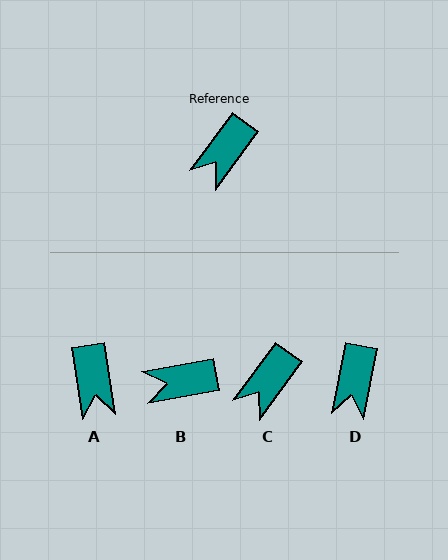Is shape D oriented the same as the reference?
No, it is off by about 26 degrees.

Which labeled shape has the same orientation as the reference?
C.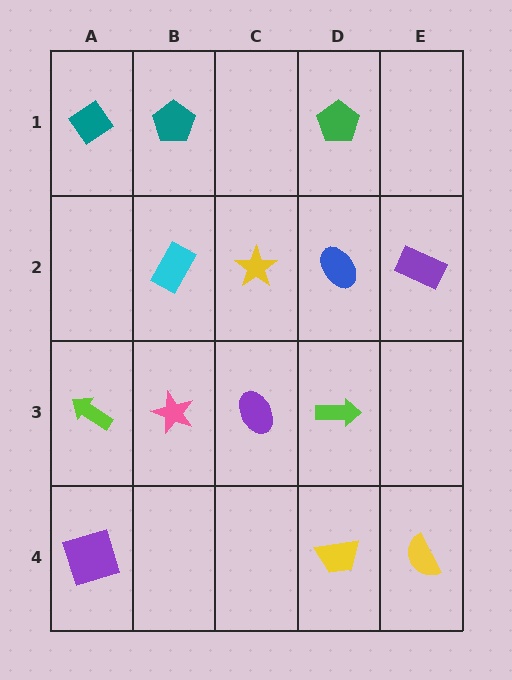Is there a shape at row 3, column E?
No, that cell is empty.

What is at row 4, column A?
A purple square.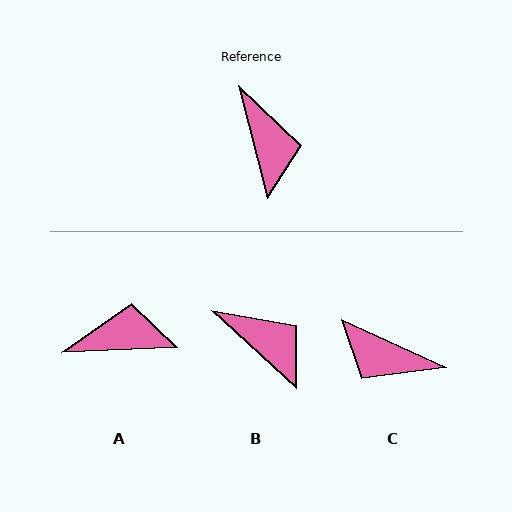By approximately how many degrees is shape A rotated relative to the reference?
Approximately 79 degrees counter-clockwise.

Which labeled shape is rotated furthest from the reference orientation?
C, about 129 degrees away.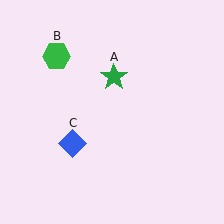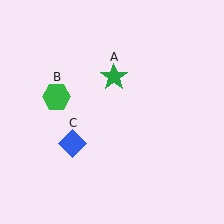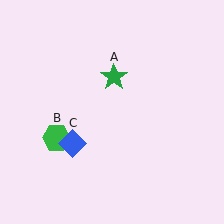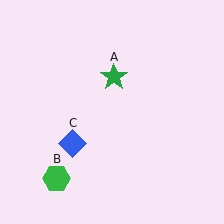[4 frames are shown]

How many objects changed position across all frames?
1 object changed position: green hexagon (object B).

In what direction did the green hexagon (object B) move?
The green hexagon (object B) moved down.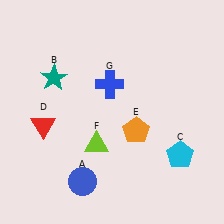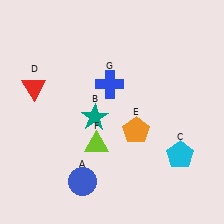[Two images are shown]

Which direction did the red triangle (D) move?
The red triangle (D) moved up.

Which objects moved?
The objects that moved are: the teal star (B), the red triangle (D).